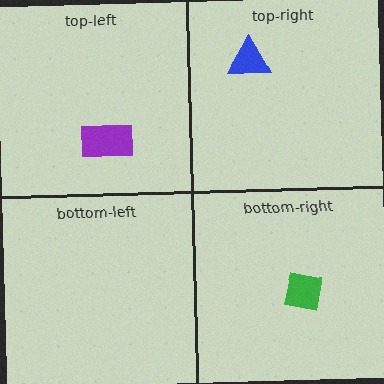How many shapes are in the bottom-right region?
1.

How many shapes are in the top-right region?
1.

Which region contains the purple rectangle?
The top-left region.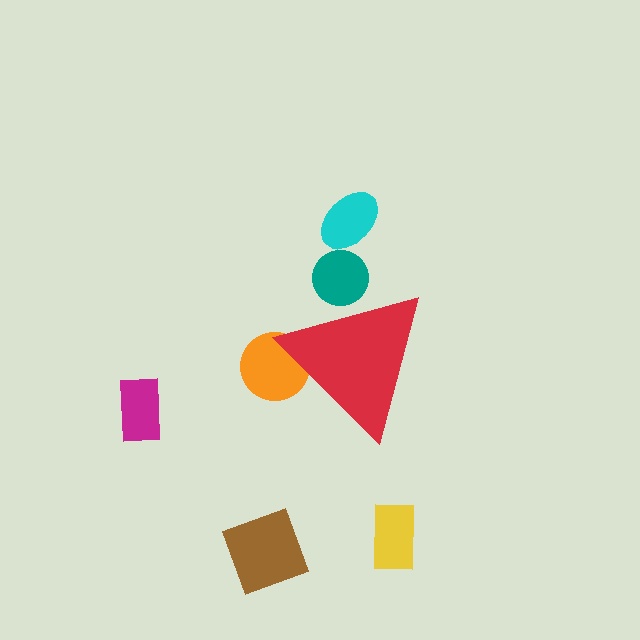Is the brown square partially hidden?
No, the brown square is fully visible.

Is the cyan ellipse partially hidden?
No, the cyan ellipse is fully visible.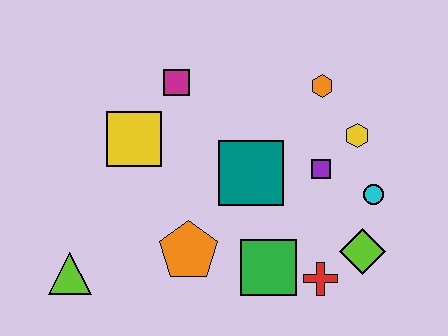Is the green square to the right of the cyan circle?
No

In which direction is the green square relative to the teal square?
The green square is below the teal square.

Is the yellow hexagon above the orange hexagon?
No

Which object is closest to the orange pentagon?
The green square is closest to the orange pentagon.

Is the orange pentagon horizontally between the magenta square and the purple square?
Yes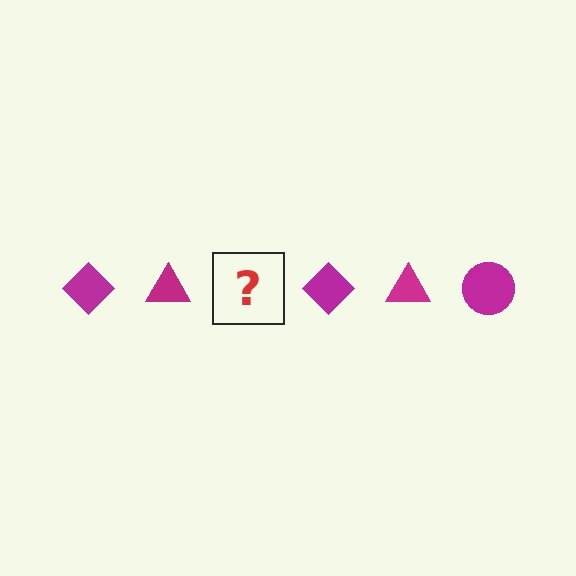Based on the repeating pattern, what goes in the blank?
The blank should be a magenta circle.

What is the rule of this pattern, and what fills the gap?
The rule is that the pattern cycles through diamond, triangle, circle shapes in magenta. The gap should be filled with a magenta circle.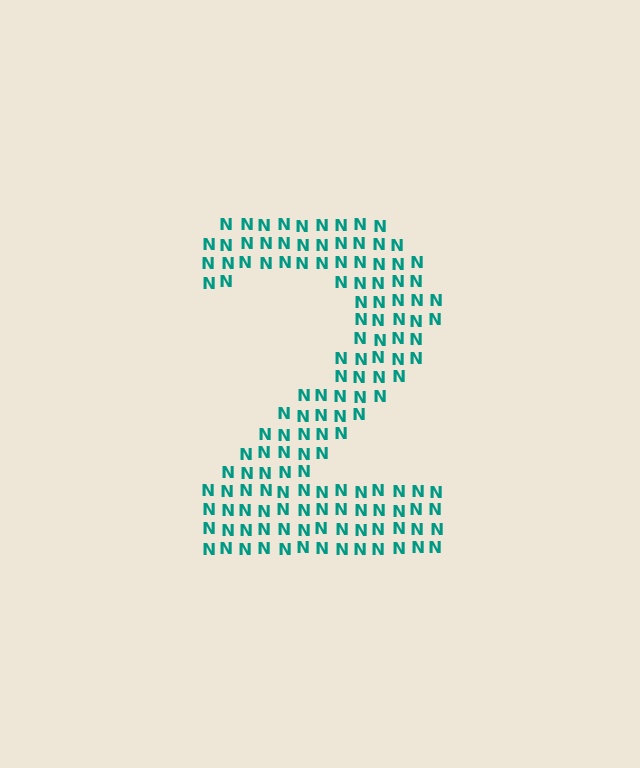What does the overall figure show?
The overall figure shows the digit 2.